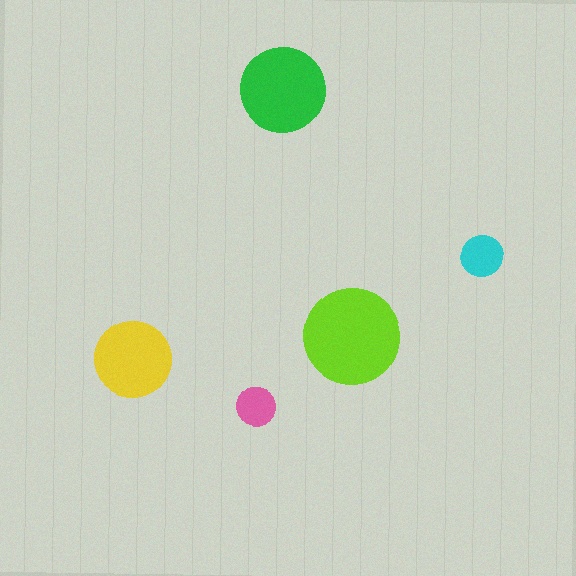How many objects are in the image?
There are 5 objects in the image.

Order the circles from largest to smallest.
the lime one, the green one, the yellow one, the cyan one, the pink one.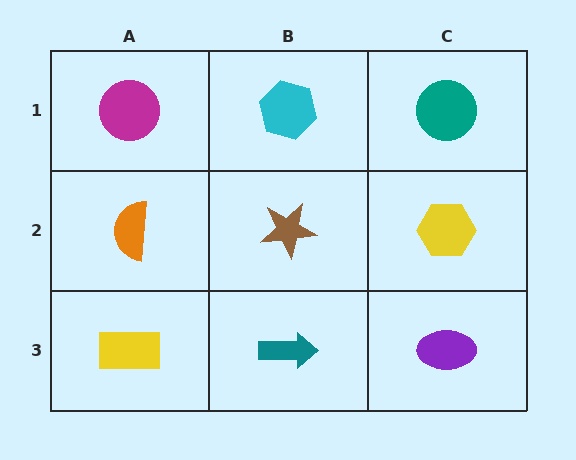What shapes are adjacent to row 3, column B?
A brown star (row 2, column B), a yellow rectangle (row 3, column A), a purple ellipse (row 3, column C).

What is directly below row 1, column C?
A yellow hexagon.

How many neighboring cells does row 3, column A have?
2.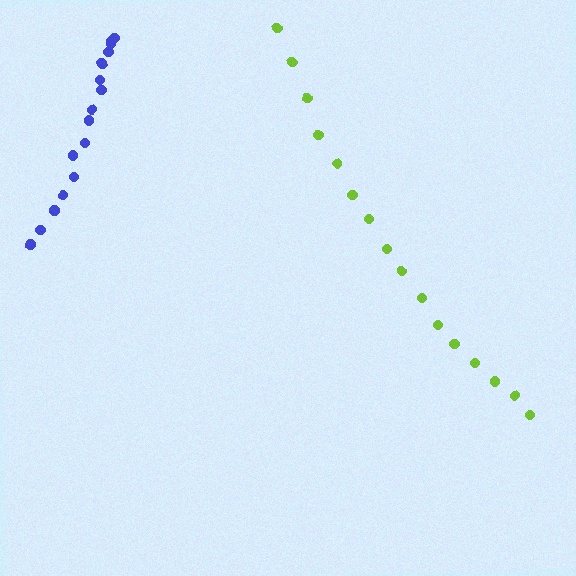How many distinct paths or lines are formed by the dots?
There are 2 distinct paths.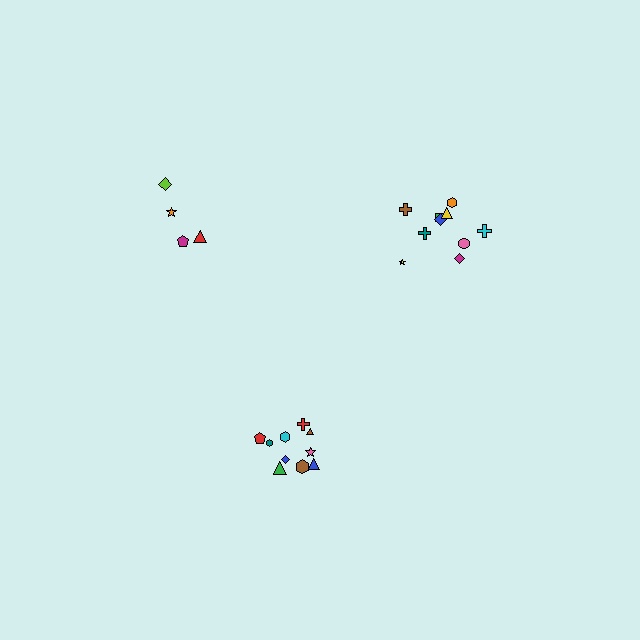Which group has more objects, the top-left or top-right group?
The top-right group.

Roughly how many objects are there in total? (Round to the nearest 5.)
Roughly 25 objects in total.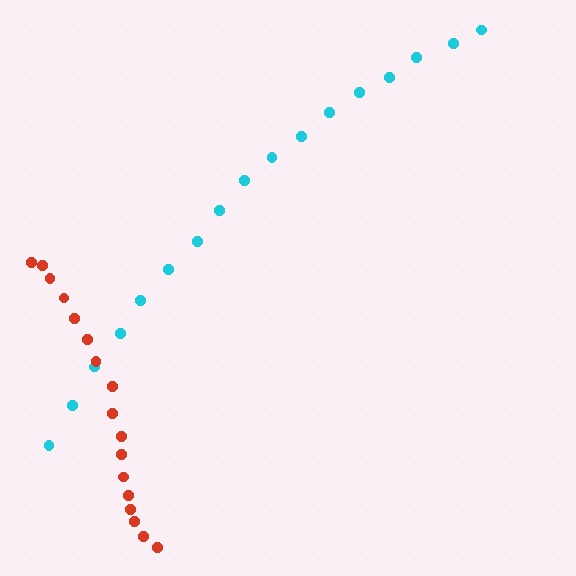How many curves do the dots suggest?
There are 2 distinct paths.